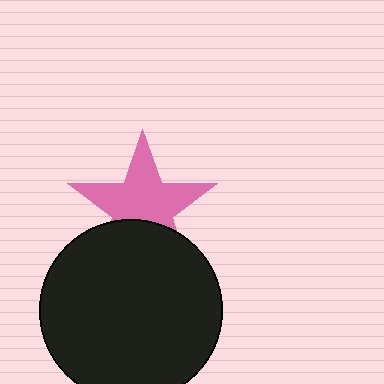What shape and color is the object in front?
The object in front is a black circle.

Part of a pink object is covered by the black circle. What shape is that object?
It is a star.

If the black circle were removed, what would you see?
You would see the complete pink star.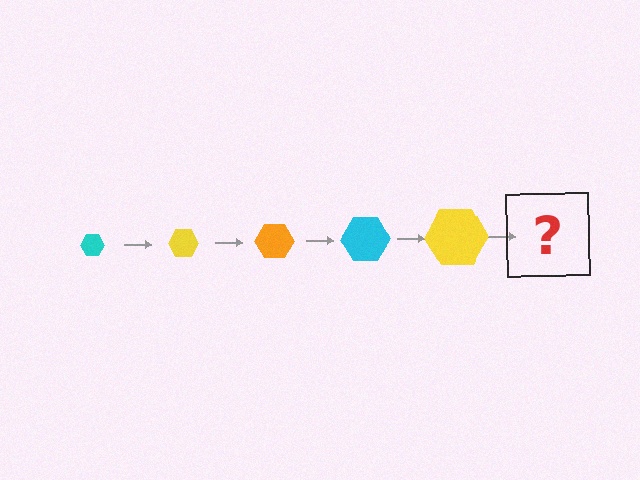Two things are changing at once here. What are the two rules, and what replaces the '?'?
The two rules are that the hexagon grows larger each step and the color cycles through cyan, yellow, and orange. The '?' should be an orange hexagon, larger than the previous one.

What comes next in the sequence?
The next element should be an orange hexagon, larger than the previous one.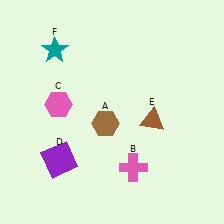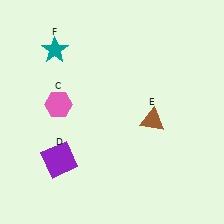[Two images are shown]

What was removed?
The brown hexagon (A), the pink cross (B) were removed in Image 2.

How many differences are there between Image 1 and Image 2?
There are 2 differences between the two images.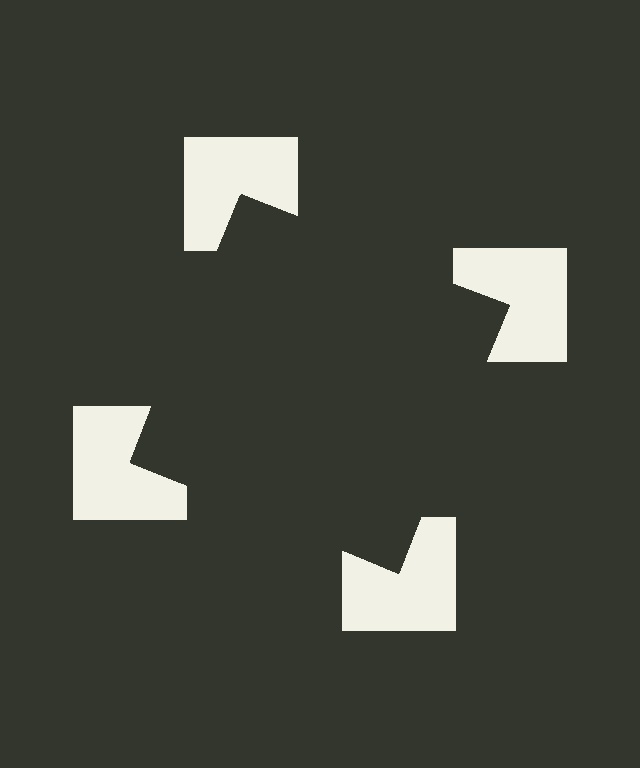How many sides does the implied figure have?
4 sides.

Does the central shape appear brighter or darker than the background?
It typically appears slightly darker than the background, even though no actual brightness change is drawn.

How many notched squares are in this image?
There are 4 — one at each vertex of the illusory square.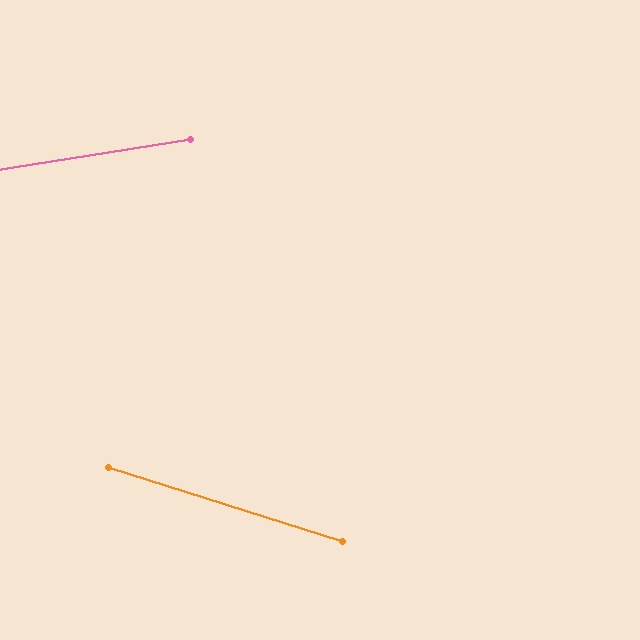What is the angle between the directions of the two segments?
Approximately 26 degrees.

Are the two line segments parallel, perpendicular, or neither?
Neither parallel nor perpendicular — they differ by about 26°.